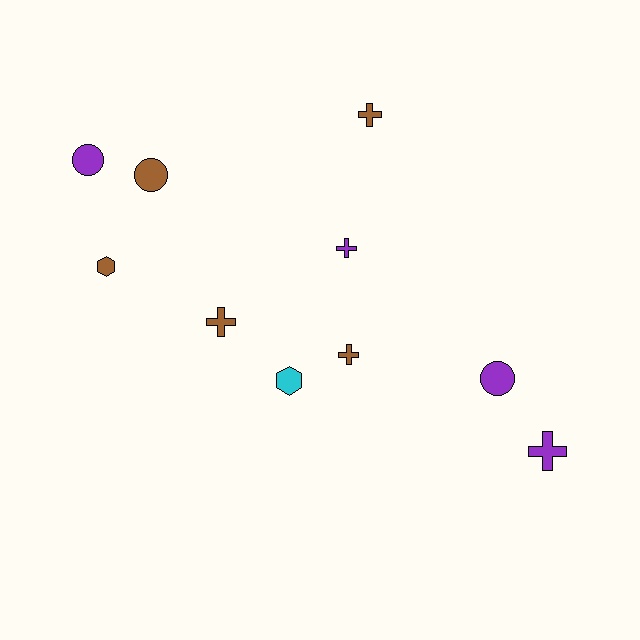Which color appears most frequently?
Brown, with 5 objects.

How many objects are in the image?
There are 10 objects.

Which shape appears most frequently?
Cross, with 5 objects.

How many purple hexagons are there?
There are no purple hexagons.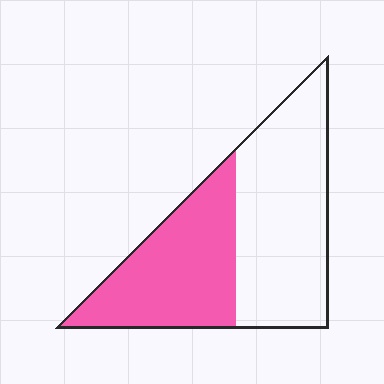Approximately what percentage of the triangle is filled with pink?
Approximately 45%.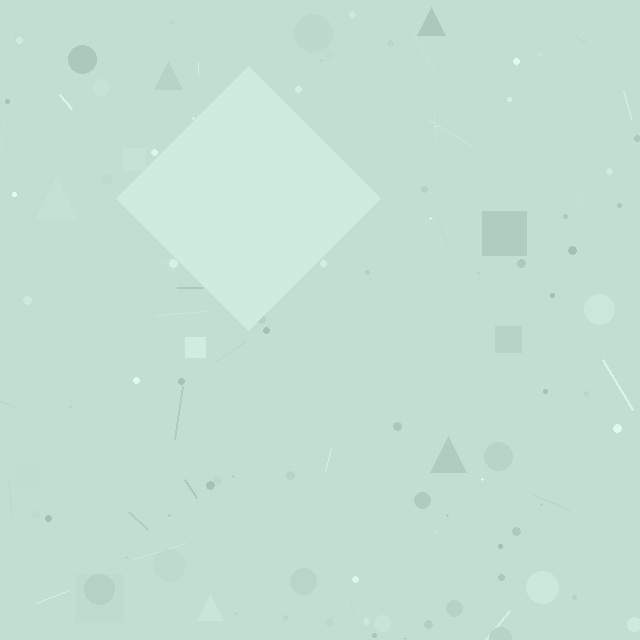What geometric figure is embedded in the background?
A diamond is embedded in the background.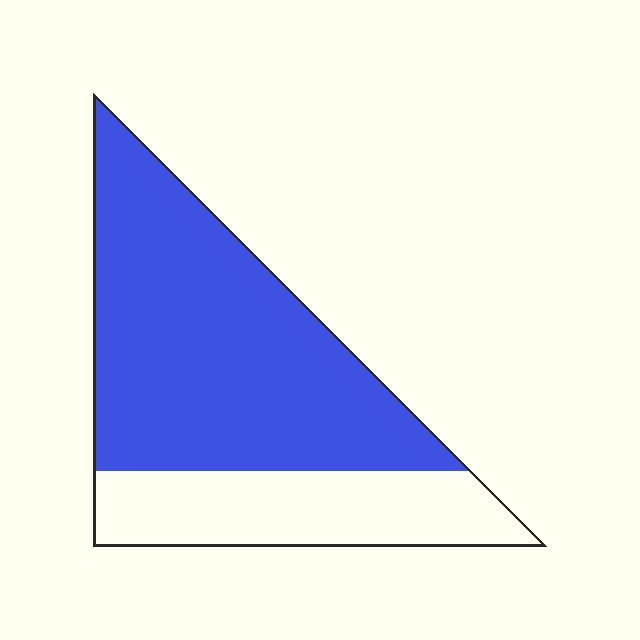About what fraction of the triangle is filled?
About two thirds (2/3).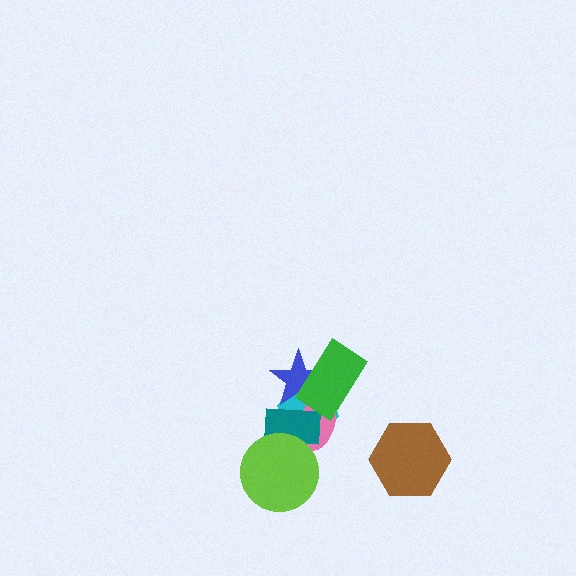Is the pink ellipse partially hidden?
Yes, it is partially covered by another shape.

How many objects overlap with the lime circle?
1 object overlaps with the lime circle.